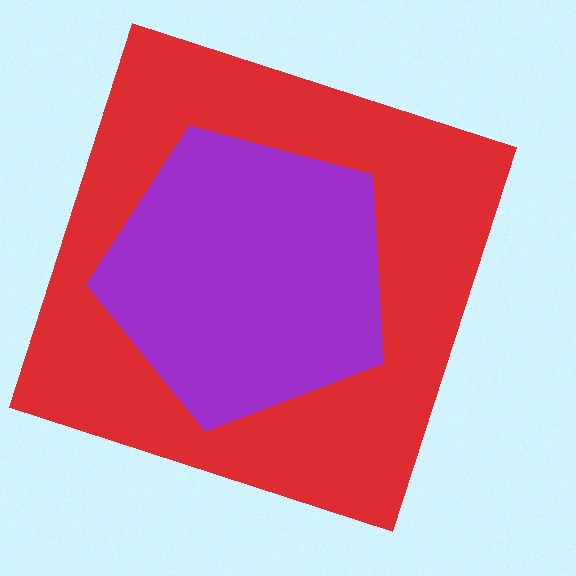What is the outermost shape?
The red square.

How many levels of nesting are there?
2.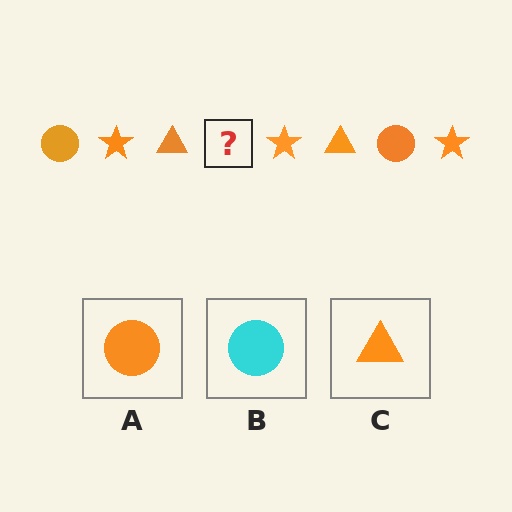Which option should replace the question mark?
Option A.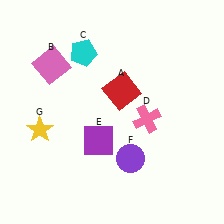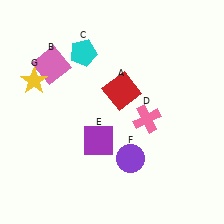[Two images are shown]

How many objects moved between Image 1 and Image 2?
1 object moved between the two images.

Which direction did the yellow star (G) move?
The yellow star (G) moved up.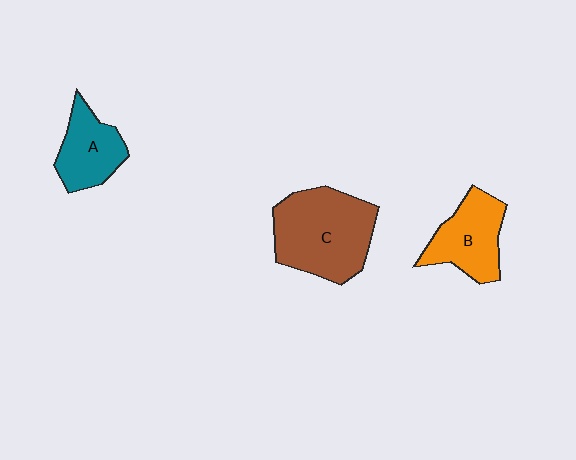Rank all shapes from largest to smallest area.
From largest to smallest: C (brown), B (orange), A (teal).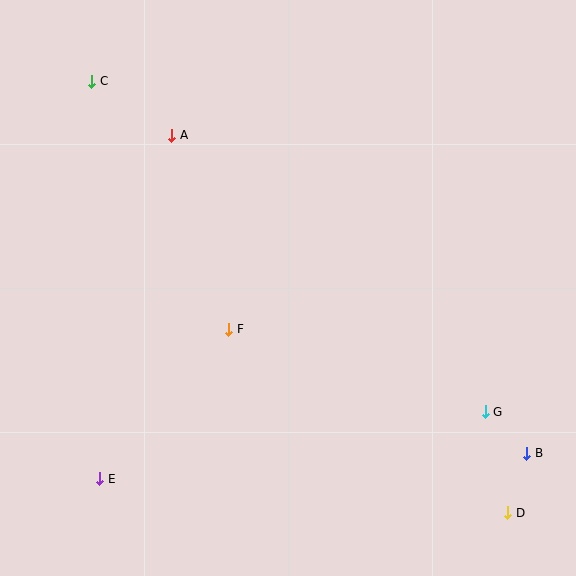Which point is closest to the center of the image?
Point F at (229, 329) is closest to the center.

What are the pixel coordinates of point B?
Point B is at (527, 453).